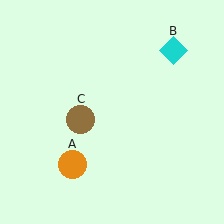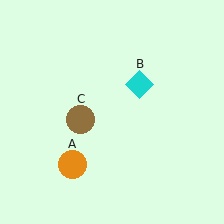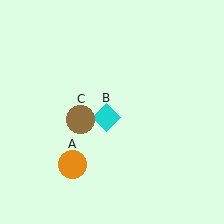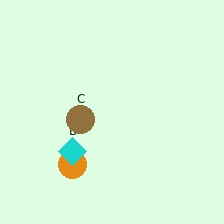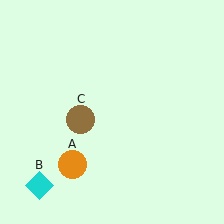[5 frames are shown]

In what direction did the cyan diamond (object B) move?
The cyan diamond (object B) moved down and to the left.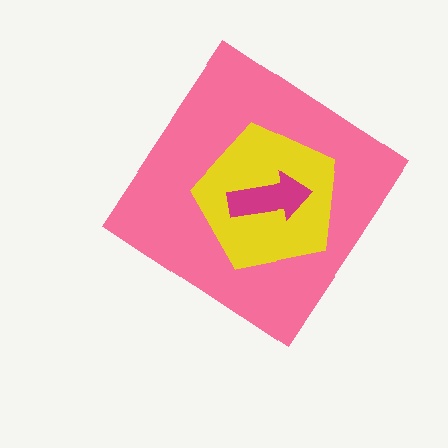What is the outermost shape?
The pink diamond.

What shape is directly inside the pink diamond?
The yellow pentagon.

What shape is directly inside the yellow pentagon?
The magenta arrow.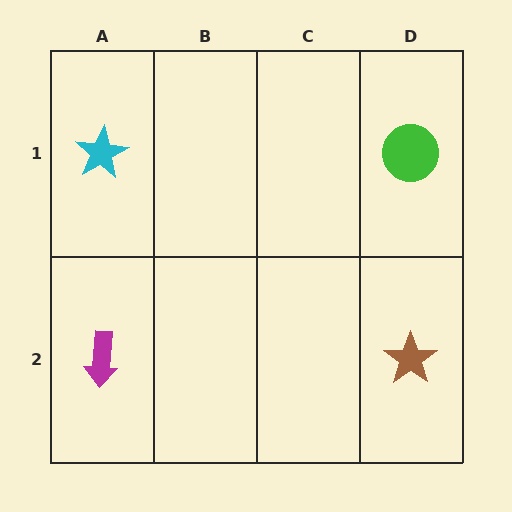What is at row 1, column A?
A cyan star.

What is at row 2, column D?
A brown star.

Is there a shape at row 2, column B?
No, that cell is empty.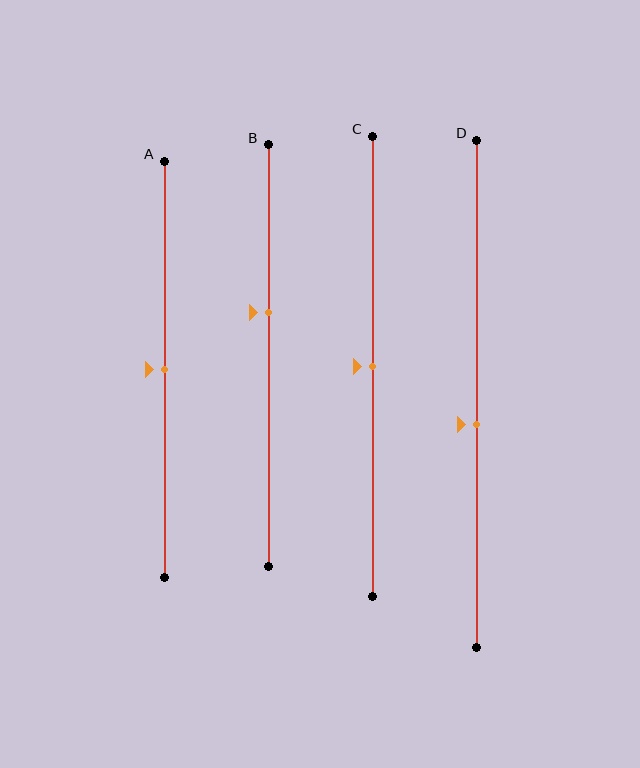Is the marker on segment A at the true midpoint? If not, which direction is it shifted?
Yes, the marker on segment A is at the true midpoint.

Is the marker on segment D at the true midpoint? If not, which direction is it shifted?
No, the marker on segment D is shifted downward by about 6% of the segment length.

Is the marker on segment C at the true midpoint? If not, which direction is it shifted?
Yes, the marker on segment C is at the true midpoint.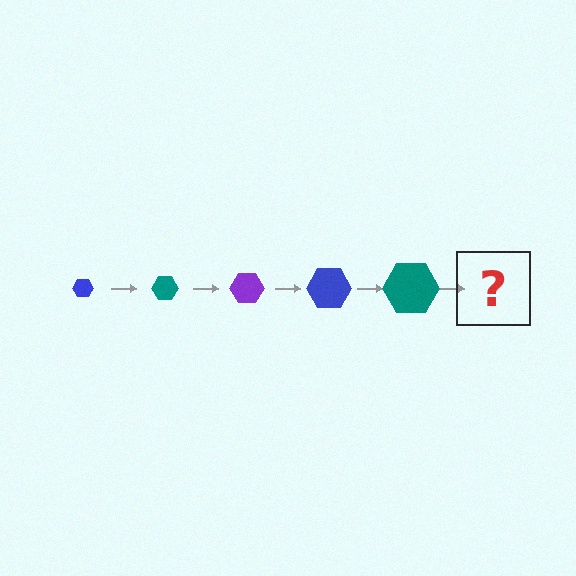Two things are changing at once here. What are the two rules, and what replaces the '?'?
The two rules are that the hexagon grows larger each step and the color cycles through blue, teal, and purple. The '?' should be a purple hexagon, larger than the previous one.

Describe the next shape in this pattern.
It should be a purple hexagon, larger than the previous one.